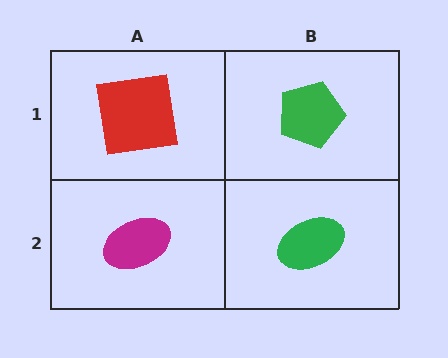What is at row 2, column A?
A magenta ellipse.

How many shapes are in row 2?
2 shapes.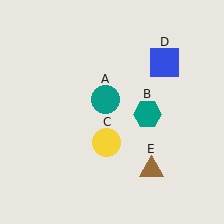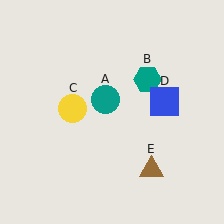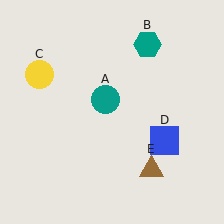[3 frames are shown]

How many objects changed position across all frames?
3 objects changed position: teal hexagon (object B), yellow circle (object C), blue square (object D).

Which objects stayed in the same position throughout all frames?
Teal circle (object A) and brown triangle (object E) remained stationary.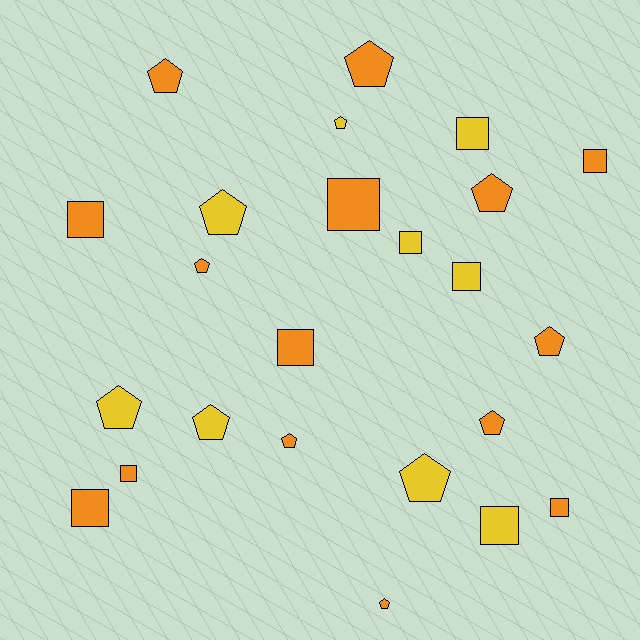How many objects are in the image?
There are 24 objects.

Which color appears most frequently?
Orange, with 15 objects.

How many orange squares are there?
There are 7 orange squares.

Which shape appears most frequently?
Pentagon, with 13 objects.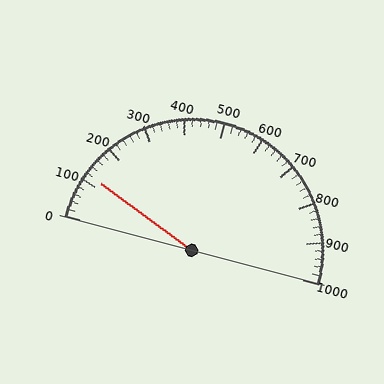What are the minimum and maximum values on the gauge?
The gauge ranges from 0 to 1000.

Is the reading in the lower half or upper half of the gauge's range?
The reading is in the lower half of the range (0 to 1000).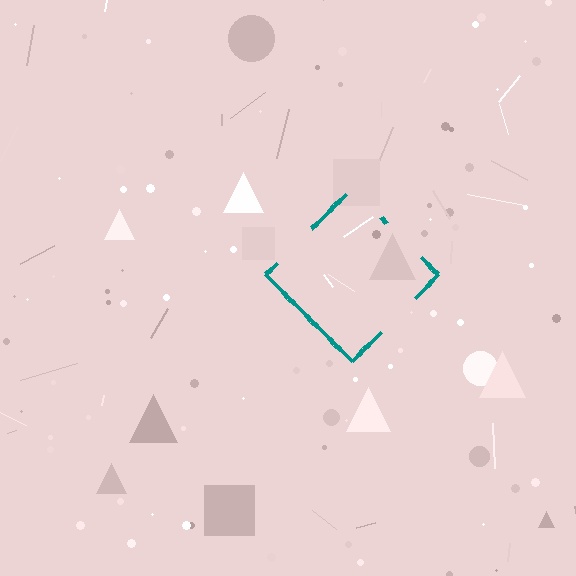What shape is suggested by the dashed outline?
The dashed outline suggests a diamond.